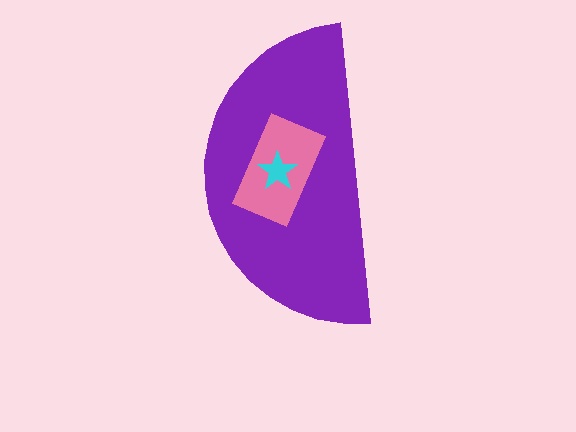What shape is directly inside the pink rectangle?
The cyan star.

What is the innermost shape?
The cyan star.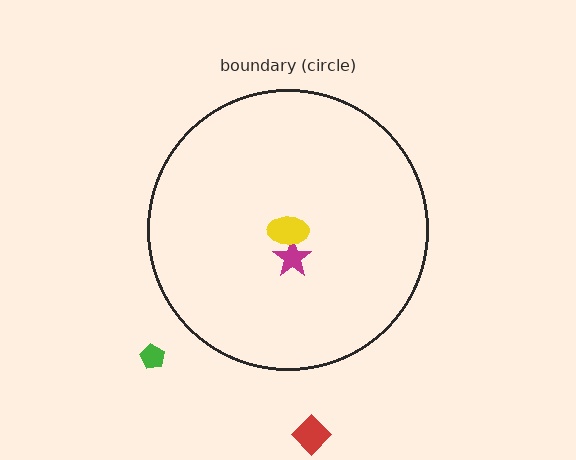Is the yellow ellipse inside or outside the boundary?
Inside.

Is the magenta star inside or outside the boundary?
Inside.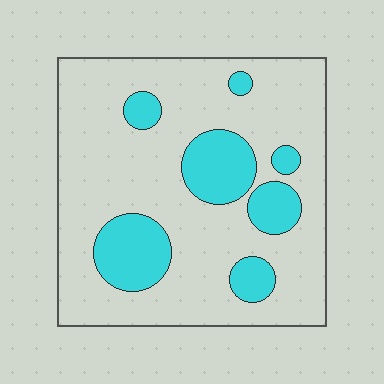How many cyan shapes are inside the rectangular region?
7.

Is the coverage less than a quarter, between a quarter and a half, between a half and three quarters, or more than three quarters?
Less than a quarter.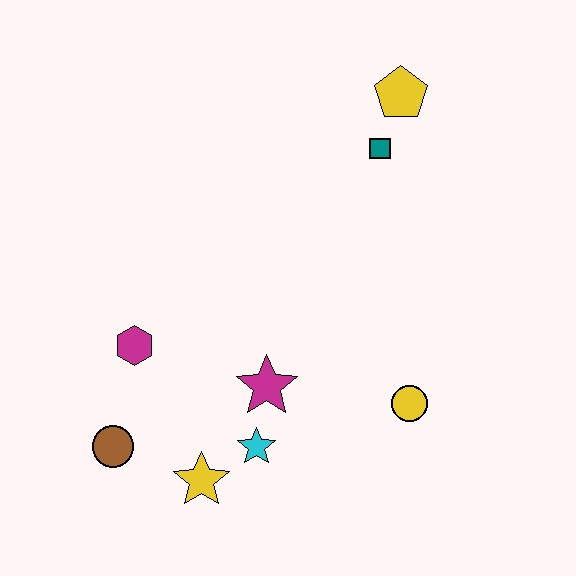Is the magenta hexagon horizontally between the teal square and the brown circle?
Yes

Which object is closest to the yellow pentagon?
The teal square is closest to the yellow pentagon.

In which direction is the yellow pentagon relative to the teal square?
The yellow pentagon is above the teal square.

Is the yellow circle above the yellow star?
Yes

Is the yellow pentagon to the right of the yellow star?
Yes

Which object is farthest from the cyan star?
The yellow pentagon is farthest from the cyan star.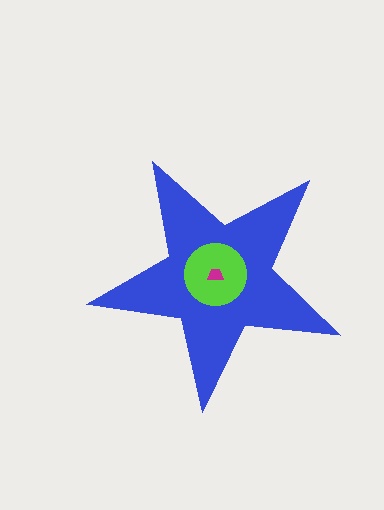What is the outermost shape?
The blue star.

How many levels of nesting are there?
3.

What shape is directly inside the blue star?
The lime circle.